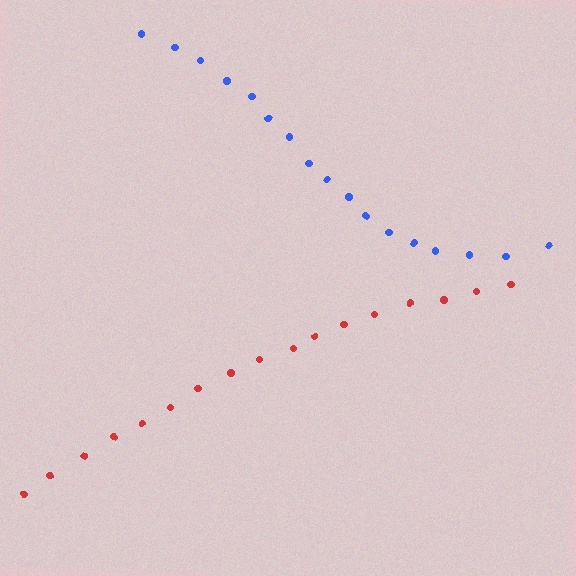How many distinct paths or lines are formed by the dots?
There are 2 distinct paths.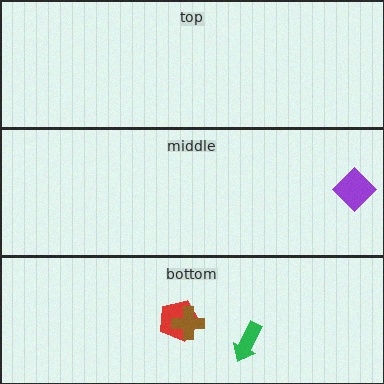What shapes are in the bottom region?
The red pentagon, the green arrow, the brown cross.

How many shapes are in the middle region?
1.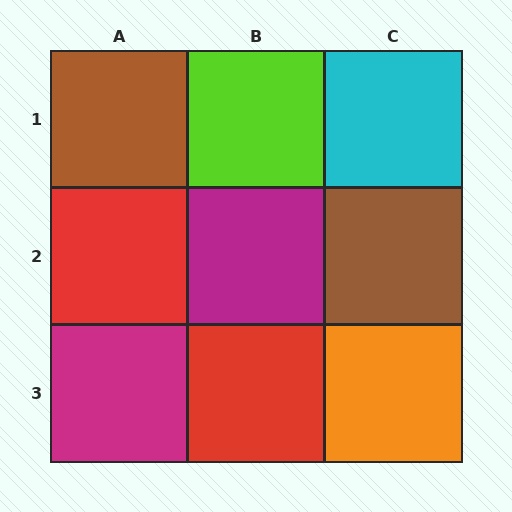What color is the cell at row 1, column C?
Cyan.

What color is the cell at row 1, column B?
Lime.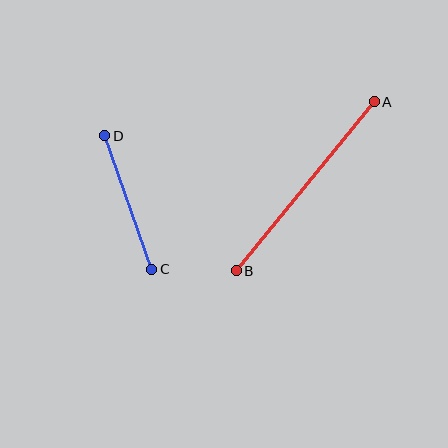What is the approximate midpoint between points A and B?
The midpoint is at approximately (305, 186) pixels.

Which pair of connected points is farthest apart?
Points A and B are farthest apart.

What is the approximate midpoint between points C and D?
The midpoint is at approximately (128, 202) pixels.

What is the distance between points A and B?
The distance is approximately 218 pixels.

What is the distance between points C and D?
The distance is approximately 142 pixels.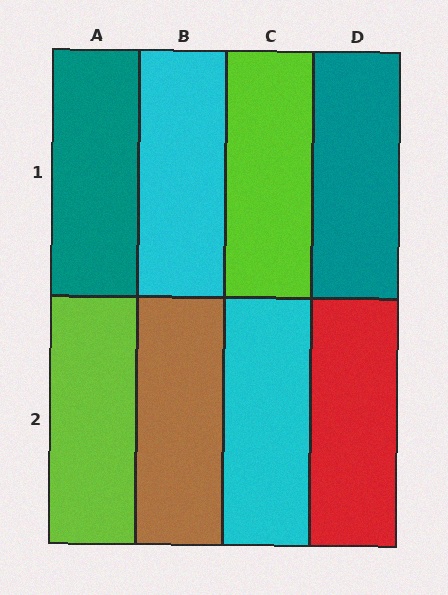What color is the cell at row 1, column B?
Cyan.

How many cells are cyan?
2 cells are cyan.